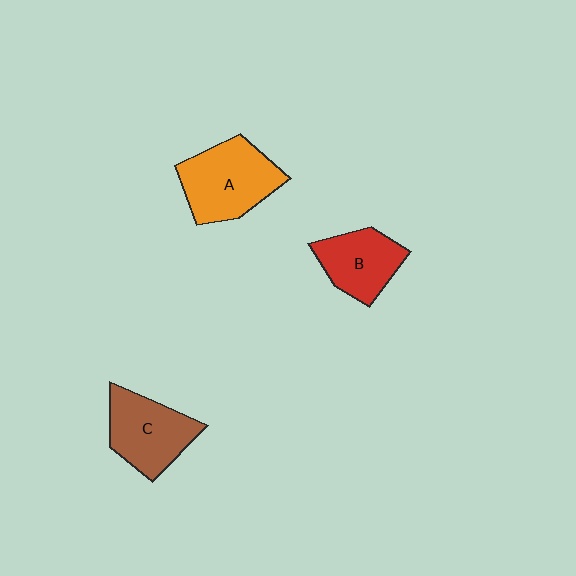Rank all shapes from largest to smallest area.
From largest to smallest: A (orange), C (brown), B (red).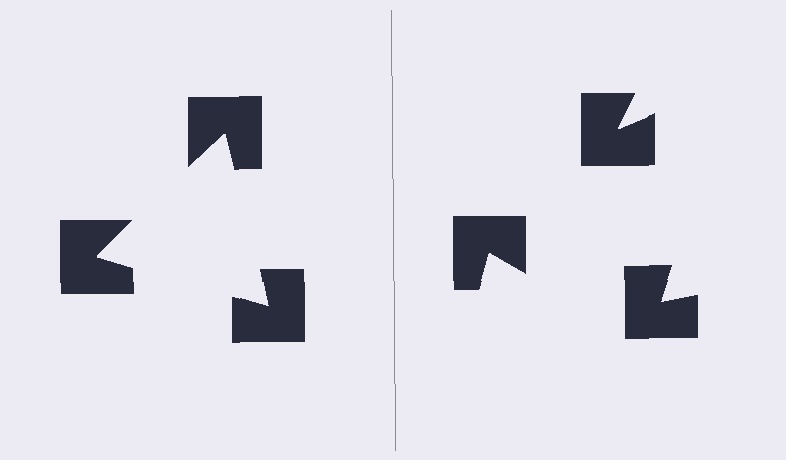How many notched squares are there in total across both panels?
6 — 3 on each side.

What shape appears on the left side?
An illusory triangle.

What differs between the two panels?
The notched squares are positioned identically on both sides; only the wedge orientations differ. On the left they align to a triangle; on the right they are misaligned.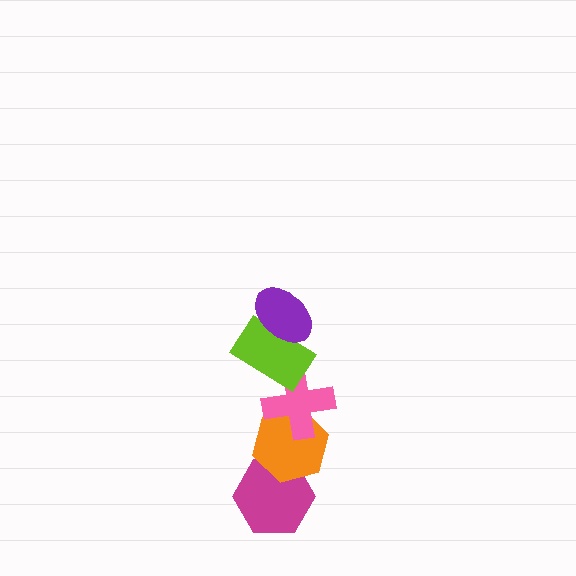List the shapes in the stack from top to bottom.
From top to bottom: the purple ellipse, the lime rectangle, the pink cross, the orange hexagon, the magenta hexagon.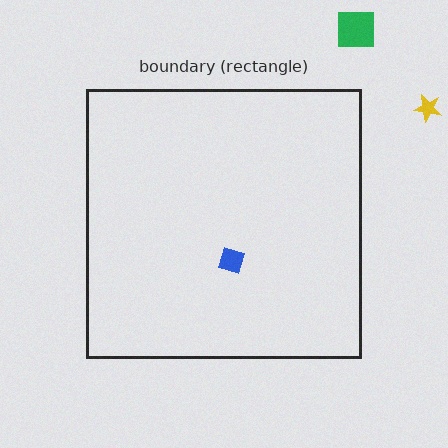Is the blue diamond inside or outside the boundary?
Inside.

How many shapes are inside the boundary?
1 inside, 2 outside.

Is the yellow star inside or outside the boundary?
Outside.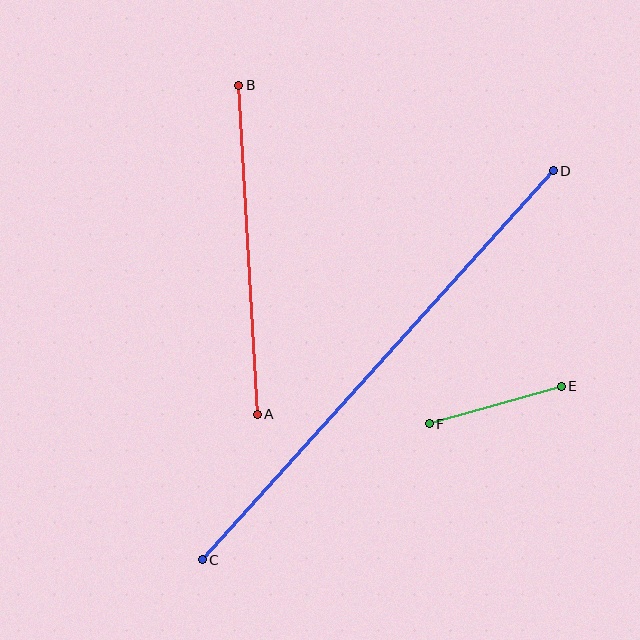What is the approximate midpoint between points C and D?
The midpoint is at approximately (378, 365) pixels.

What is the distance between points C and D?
The distance is approximately 524 pixels.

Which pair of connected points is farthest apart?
Points C and D are farthest apart.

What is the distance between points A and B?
The distance is approximately 329 pixels.